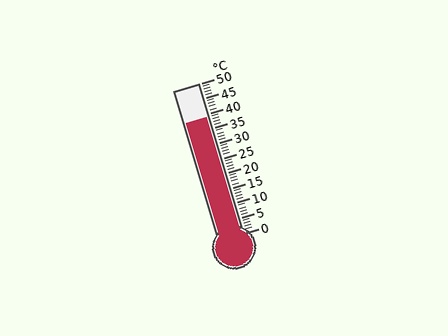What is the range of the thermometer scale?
The thermometer scale ranges from 0°C to 50°C.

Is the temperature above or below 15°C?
The temperature is above 15°C.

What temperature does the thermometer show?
The thermometer shows approximately 39°C.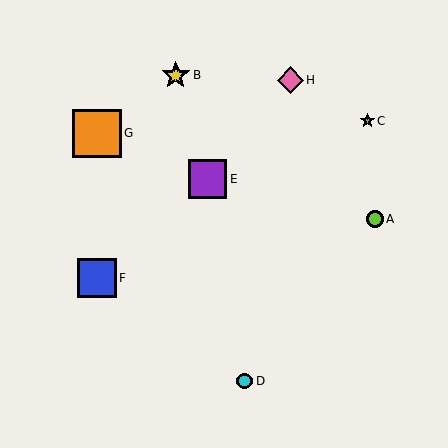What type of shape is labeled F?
Shape F is a blue square.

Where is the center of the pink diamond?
The center of the pink diamond is at (290, 80).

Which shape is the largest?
The orange square (labeled G) is the largest.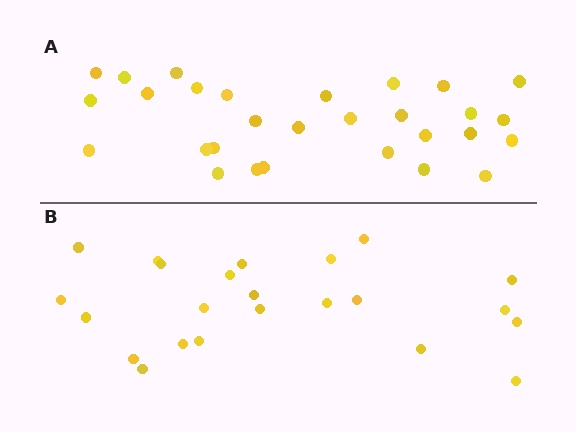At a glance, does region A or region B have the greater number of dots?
Region A (the top region) has more dots.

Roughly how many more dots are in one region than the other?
Region A has about 6 more dots than region B.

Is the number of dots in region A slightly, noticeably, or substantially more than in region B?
Region A has noticeably more, but not dramatically so. The ratio is roughly 1.3 to 1.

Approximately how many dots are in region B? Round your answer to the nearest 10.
About 20 dots. (The exact count is 23, which rounds to 20.)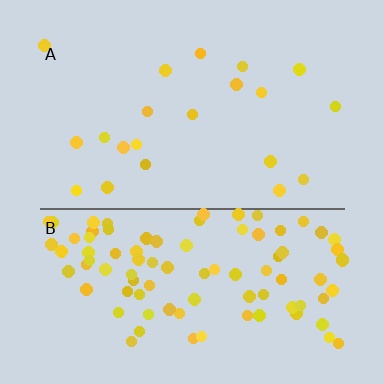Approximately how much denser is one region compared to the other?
Approximately 4.5× — region B over region A.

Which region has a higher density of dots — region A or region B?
B (the bottom).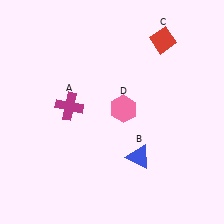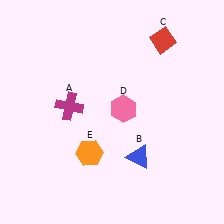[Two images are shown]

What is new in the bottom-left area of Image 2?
An orange hexagon (E) was added in the bottom-left area of Image 2.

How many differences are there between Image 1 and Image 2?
There is 1 difference between the two images.